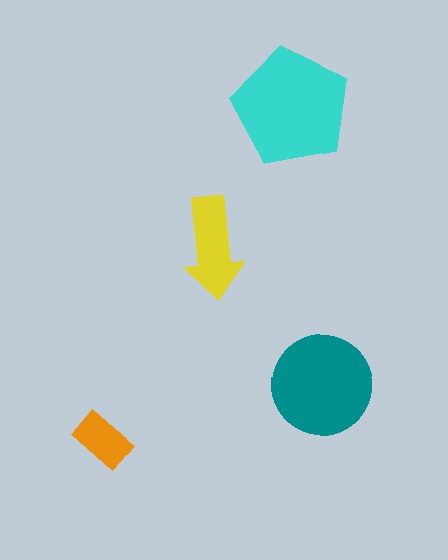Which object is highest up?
The cyan pentagon is topmost.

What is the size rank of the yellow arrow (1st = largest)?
3rd.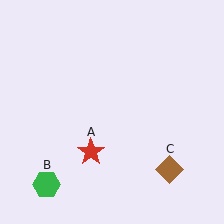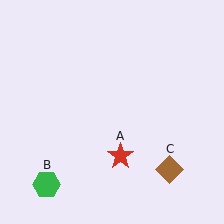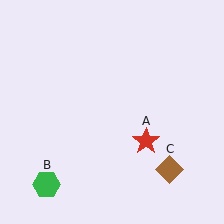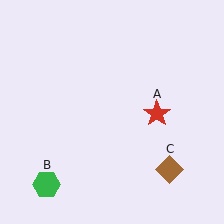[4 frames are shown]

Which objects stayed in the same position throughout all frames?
Green hexagon (object B) and brown diamond (object C) remained stationary.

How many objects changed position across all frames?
1 object changed position: red star (object A).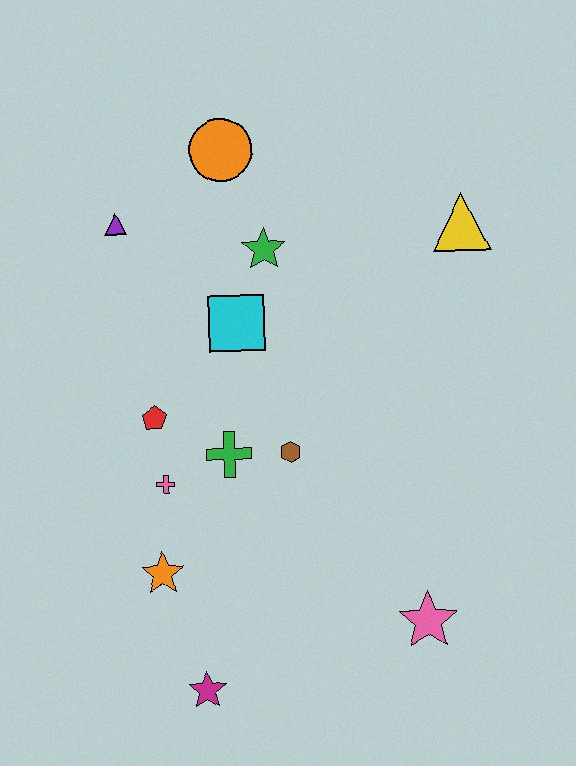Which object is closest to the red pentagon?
The pink cross is closest to the red pentagon.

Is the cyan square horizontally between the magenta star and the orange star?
No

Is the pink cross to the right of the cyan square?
No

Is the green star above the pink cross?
Yes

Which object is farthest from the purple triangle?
The pink star is farthest from the purple triangle.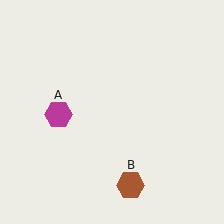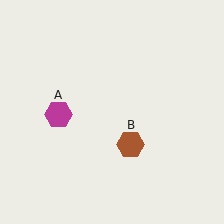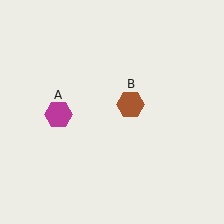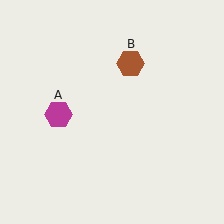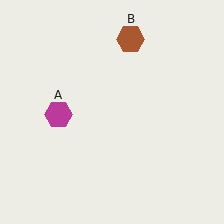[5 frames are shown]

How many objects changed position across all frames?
1 object changed position: brown hexagon (object B).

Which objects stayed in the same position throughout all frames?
Magenta hexagon (object A) remained stationary.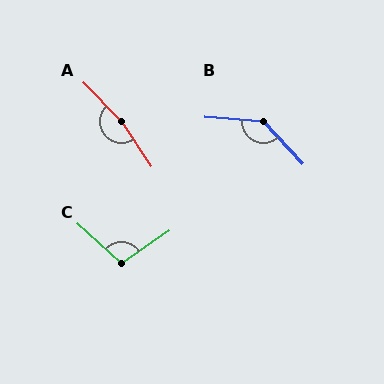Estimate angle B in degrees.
Approximately 137 degrees.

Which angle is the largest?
A, at approximately 169 degrees.